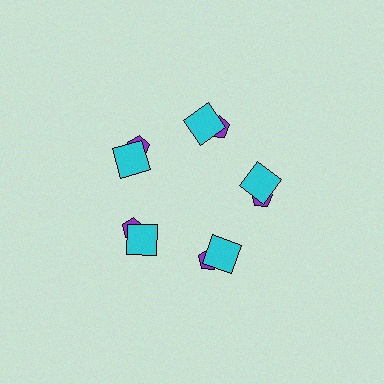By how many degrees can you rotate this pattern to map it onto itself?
The pattern maps onto itself every 72 degrees of rotation.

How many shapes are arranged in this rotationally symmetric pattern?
There are 10 shapes, arranged in 5 groups of 2.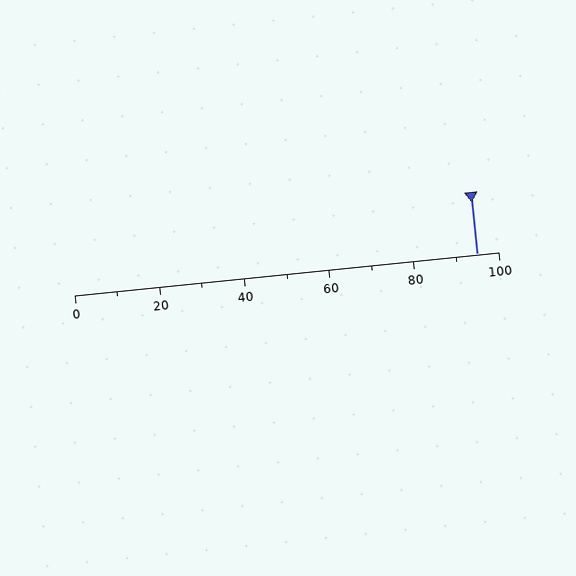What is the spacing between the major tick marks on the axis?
The major ticks are spaced 20 apart.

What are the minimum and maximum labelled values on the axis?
The axis runs from 0 to 100.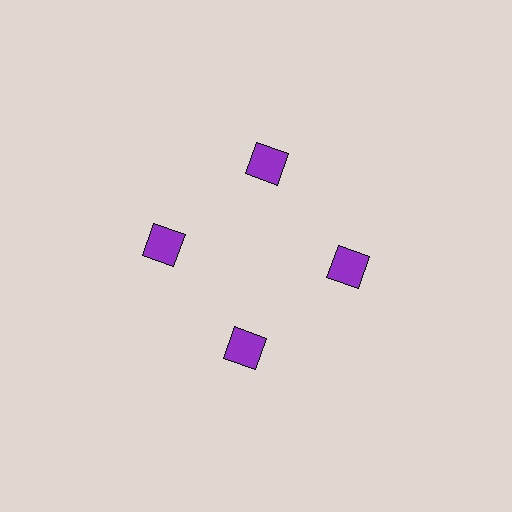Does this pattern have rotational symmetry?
Yes, this pattern has 4-fold rotational symmetry. It looks the same after rotating 90 degrees around the center.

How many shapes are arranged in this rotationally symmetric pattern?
There are 4 shapes, arranged in 4 groups of 1.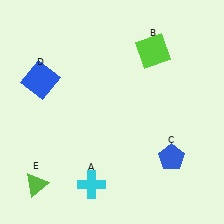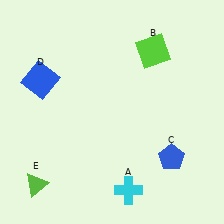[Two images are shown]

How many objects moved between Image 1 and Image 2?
1 object moved between the two images.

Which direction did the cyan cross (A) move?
The cyan cross (A) moved right.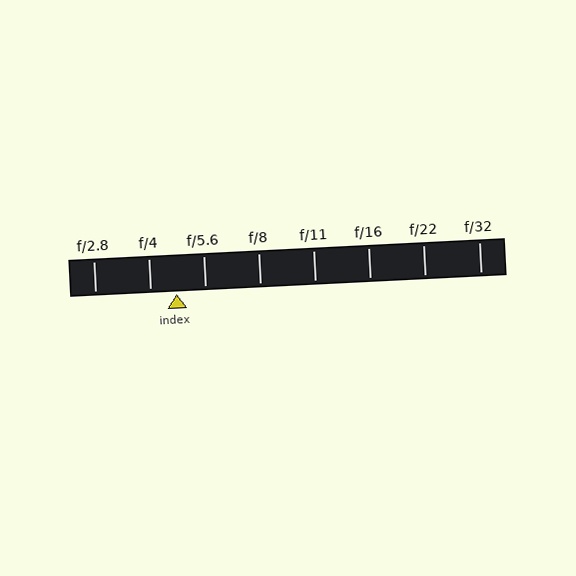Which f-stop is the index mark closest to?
The index mark is closest to f/4.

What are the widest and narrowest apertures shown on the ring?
The widest aperture shown is f/2.8 and the narrowest is f/32.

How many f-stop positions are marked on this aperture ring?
There are 8 f-stop positions marked.